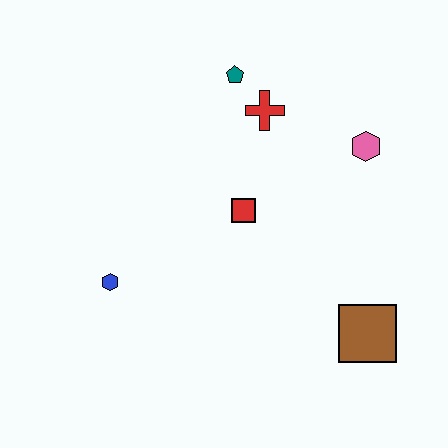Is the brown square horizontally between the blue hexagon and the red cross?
No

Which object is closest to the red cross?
The teal pentagon is closest to the red cross.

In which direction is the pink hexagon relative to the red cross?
The pink hexagon is to the right of the red cross.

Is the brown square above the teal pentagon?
No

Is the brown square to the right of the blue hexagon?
Yes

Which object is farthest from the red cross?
The brown square is farthest from the red cross.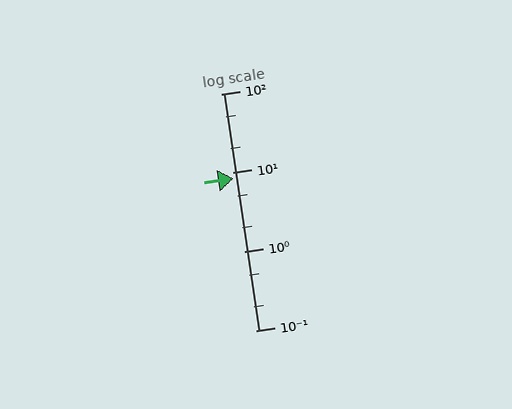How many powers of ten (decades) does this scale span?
The scale spans 3 decades, from 0.1 to 100.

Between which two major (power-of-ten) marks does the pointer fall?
The pointer is between 1 and 10.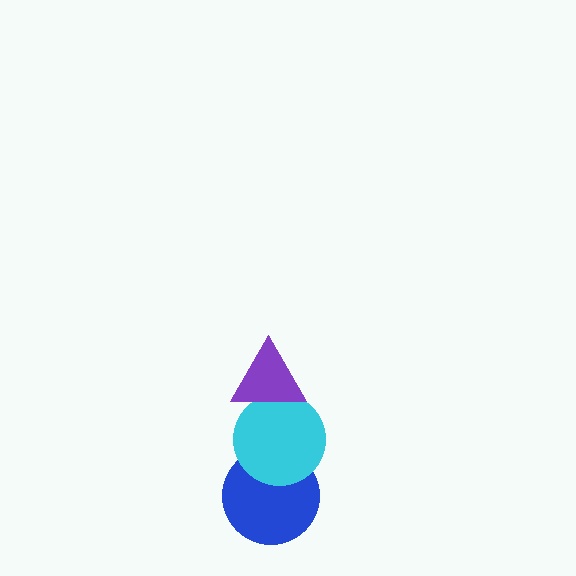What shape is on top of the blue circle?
The cyan circle is on top of the blue circle.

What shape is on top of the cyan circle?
The purple triangle is on top of the cyan circle.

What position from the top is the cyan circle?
The cyan circle is 2nd from the top.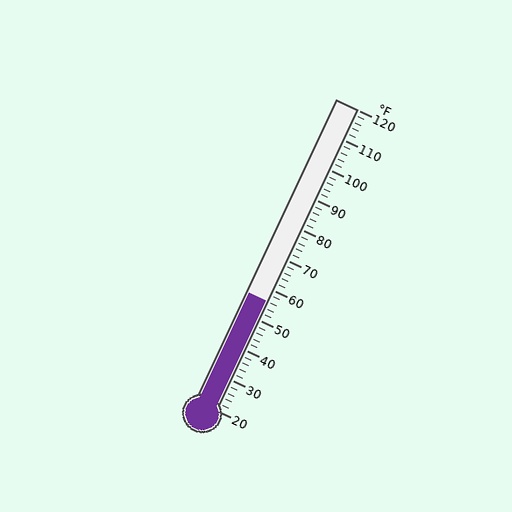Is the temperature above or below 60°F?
The temperature is below 60°F.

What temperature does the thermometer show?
The thermometer shows approximately 56°F.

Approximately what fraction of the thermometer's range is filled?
The thermometer is filled to approximately 35% of its range.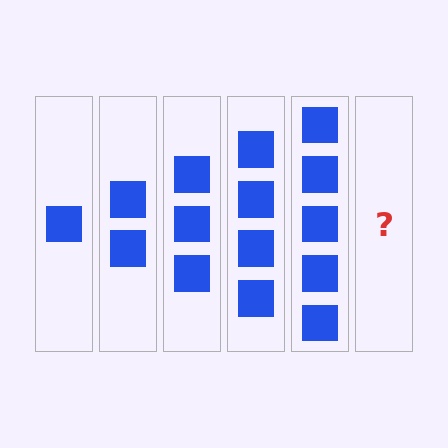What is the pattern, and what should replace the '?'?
The pattern is that each step adds one more square. The '?' should be 6 squares.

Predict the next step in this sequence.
The next step is 6 squares.